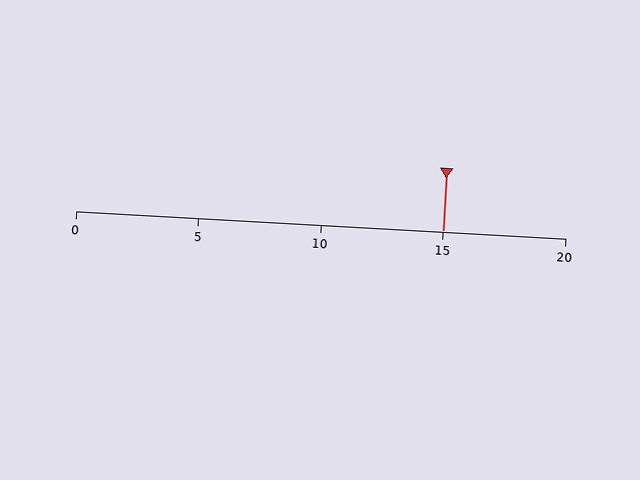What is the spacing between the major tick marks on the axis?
The major ticks are spaced 5 apart.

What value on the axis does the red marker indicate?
The marker indicates approximately 15.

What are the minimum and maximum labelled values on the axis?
The axis runs from 0 to 20.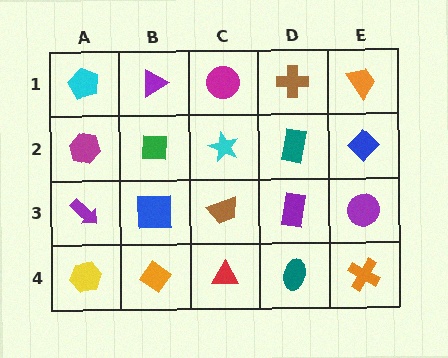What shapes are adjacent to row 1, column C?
A cyan star (row 2, column C), a purple triangle (row 1, column B), a brown cross (row 1, column D).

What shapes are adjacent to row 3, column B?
A green square (row 2, column B), an orange diamond (row 4, column B), a purple arrow (row 3, column A), a brown trapezoid (row 3, column C).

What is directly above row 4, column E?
A purple circle.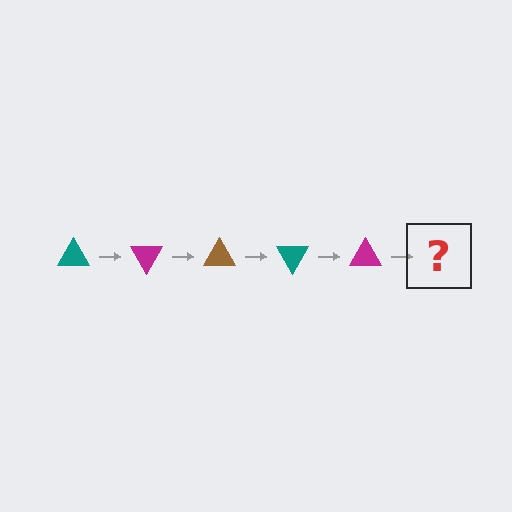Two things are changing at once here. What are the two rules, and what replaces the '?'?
The two rules are that it rotates 60 degrees each step and the color cycles through teal, magenta, and brown. The '?' should be a brown triangle, rotated 300 degrees from the start.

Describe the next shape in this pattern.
It should be a brown triangle, rotated 300 degrees from the start.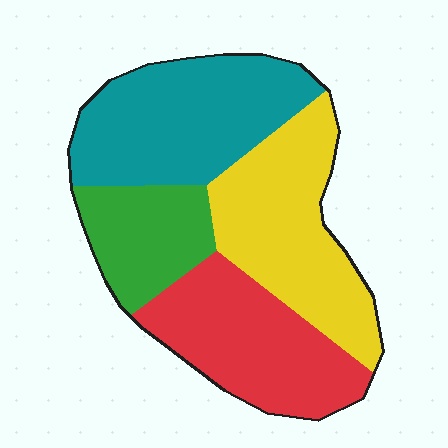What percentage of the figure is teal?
Teal takes up about one third (1/3) of the figure.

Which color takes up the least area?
Green, at roughly 15%.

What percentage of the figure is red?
Red covers about 25% of the figure.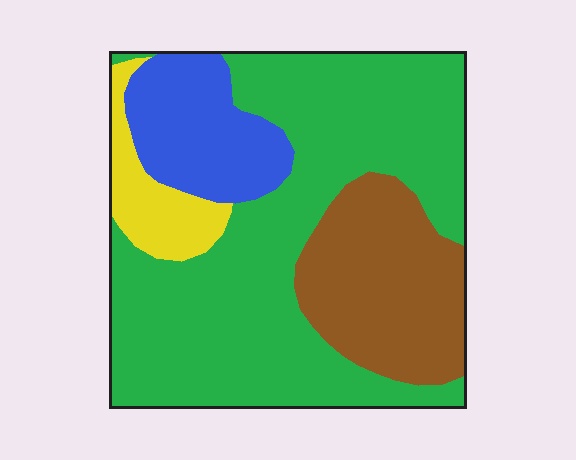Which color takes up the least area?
Yellow, at roughly 10%.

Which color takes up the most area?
Green, at roughly 55%.